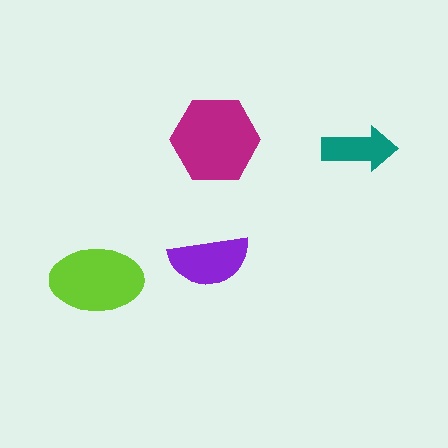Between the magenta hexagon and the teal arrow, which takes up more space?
The magenta hexagon.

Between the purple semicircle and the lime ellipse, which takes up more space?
The lime ellipse.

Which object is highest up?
The magenta hexagon is topmost.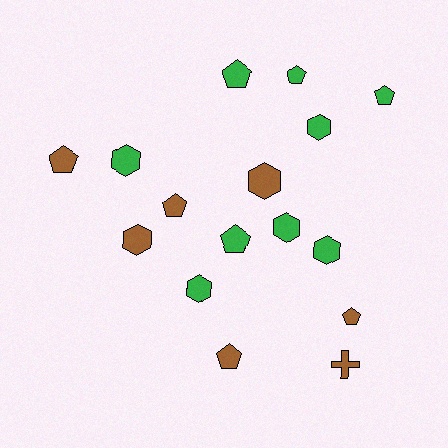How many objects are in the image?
There are 16 objects.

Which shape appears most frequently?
Pentagon, with 8 objects.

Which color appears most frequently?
Green, with 9 objects.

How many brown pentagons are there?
There are 4 brown pentagons.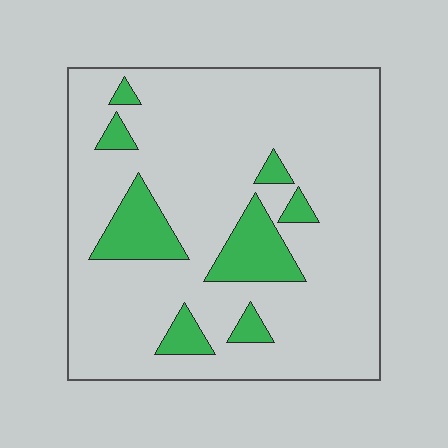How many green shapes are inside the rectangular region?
8.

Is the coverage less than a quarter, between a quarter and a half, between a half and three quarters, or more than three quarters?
Less than a quarter.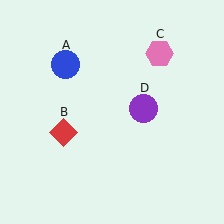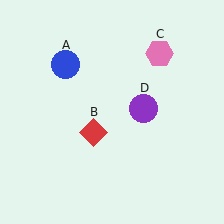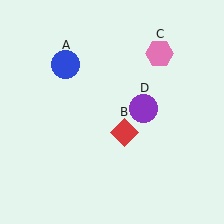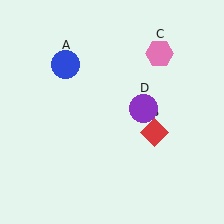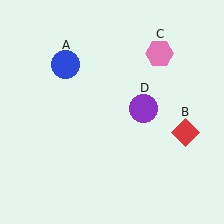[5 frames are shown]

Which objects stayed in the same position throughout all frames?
Blue circle (object A) and pink hexagon (object C) and purple circle (object D) remained stationary.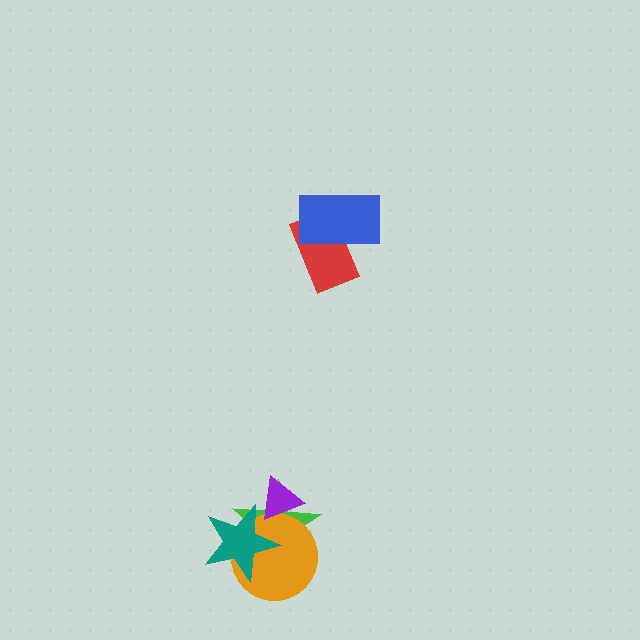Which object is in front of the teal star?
The purple triangle is in front of the teal star.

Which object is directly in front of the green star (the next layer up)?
The orange circle is directly in front of the green star.